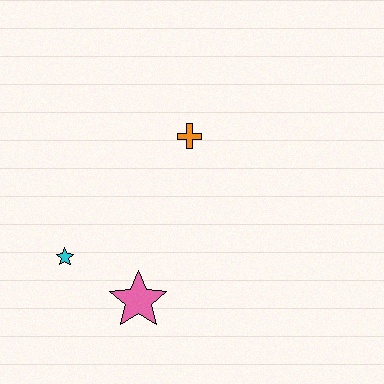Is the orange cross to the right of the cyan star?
Yes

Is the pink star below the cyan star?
Yes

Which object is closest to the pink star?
The cyan star is closest to the pink star.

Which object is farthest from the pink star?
The orange cross is farthest from the pink star.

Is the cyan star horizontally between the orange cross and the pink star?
No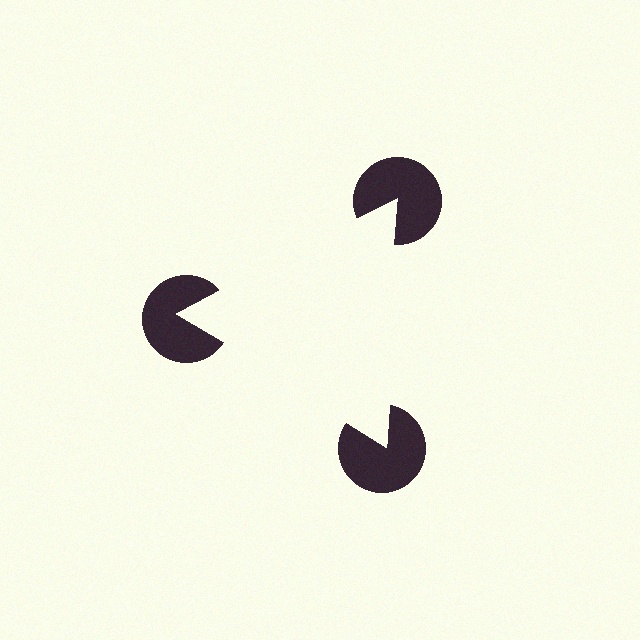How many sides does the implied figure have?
3 sides.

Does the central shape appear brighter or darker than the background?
It typically appears slightly brighter than the background, even though no actual brightness change is drawn.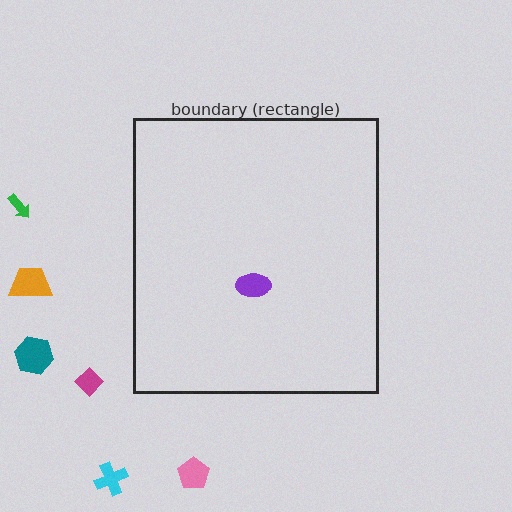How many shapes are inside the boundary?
1 inside, 6 outside.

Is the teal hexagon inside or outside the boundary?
Outside.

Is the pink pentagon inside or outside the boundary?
Outside.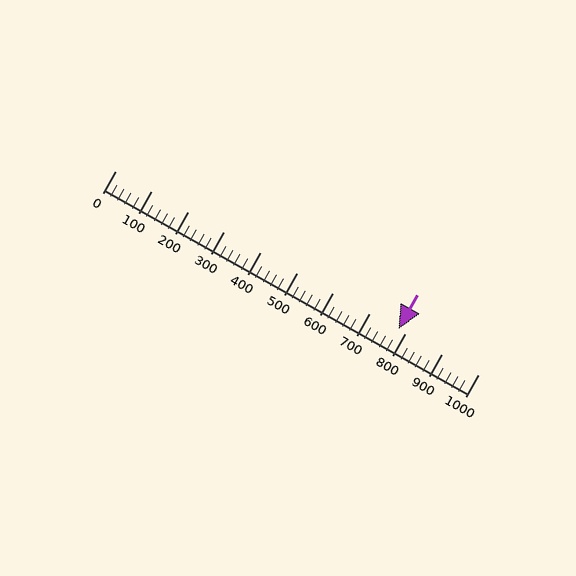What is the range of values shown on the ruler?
The ruler shows values from 0 to 1000.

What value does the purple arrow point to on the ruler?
The purple arrow points to approximately 780.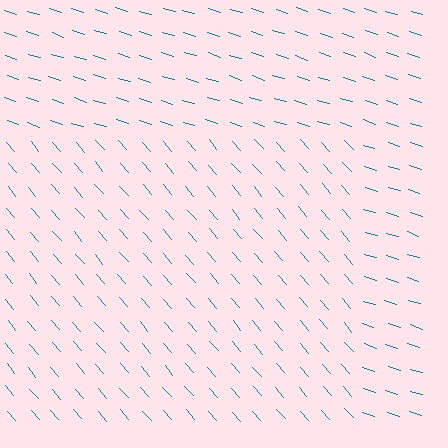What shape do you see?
I see a rectangle.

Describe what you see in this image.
The image is filled with small teal line segments. A rectangle region in the image has lines oriented differently from the surrounding lines, creating a visible texture boundary.